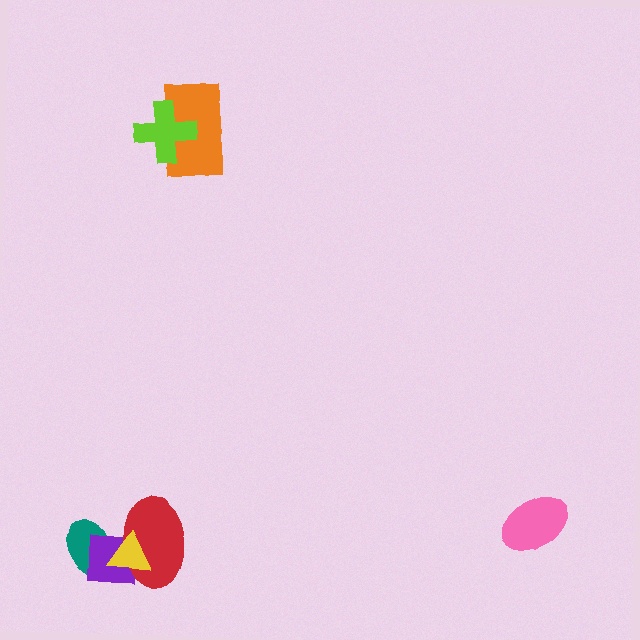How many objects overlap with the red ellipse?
3 objects overlap with the red ellipse.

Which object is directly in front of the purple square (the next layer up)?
The red ellipse is directly in front of the purple square.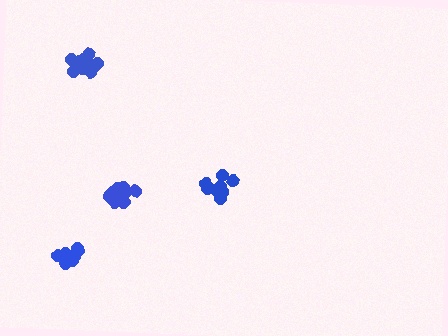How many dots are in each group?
Group 1: 15 dots, Group 2: 10 dots, Group 3: 10 dots, Group 4: 15 dots (50 total).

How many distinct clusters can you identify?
There are 4 distinct clusters.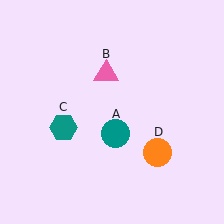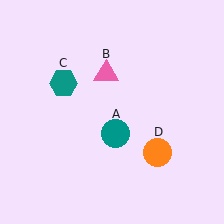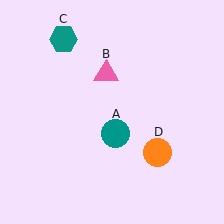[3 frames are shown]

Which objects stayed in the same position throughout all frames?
Teal circle (object A) and pink triangle (object B) and orange circle (object D) remained stationary.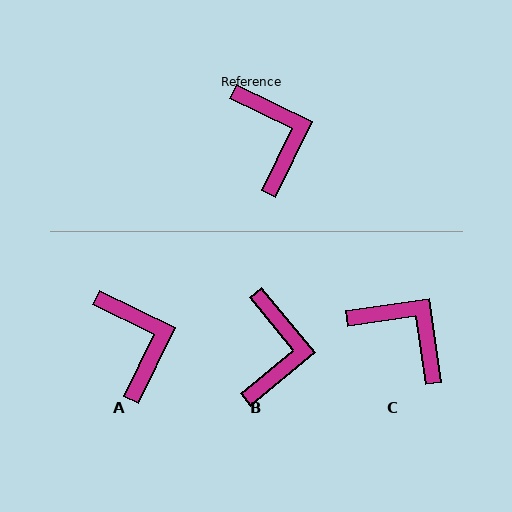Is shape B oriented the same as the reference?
No, it is off by about 25 degrees.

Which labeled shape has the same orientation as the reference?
A.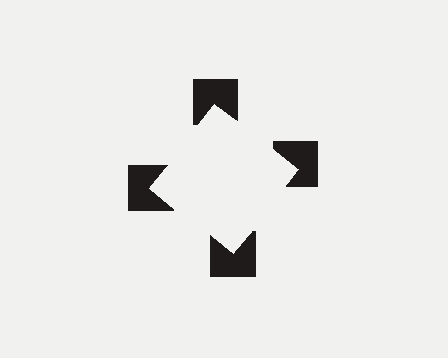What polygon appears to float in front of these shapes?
An illusory square — its edges are inferred from the aligned wedge cuts in the notched squares, not physically drawn.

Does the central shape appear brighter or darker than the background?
It typically appears slightly brighter than the background, even though no actual brightness change is drawn.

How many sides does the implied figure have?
4 sides.